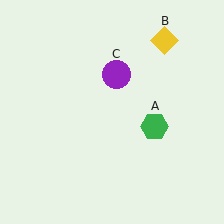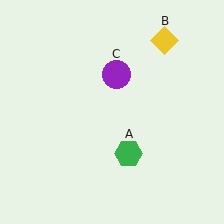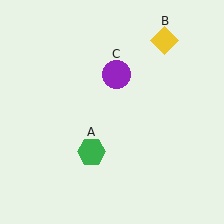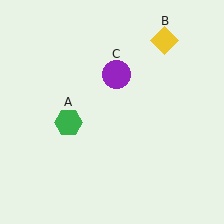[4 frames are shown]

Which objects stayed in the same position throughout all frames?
Yellow diamond (object B) and purple circle (object C) remained stationary.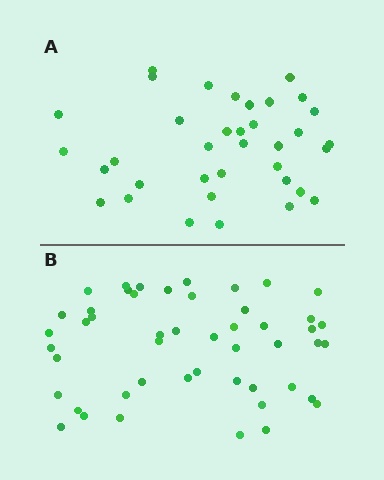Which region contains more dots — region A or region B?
Region B (the bottom region) has more dots.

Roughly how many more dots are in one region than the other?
Region B has approximately 15 more dots than region A.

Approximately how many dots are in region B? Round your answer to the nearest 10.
About 50 dots. (The exact count is 49, which rounds to 50.)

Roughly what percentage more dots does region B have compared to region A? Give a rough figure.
About 35% more.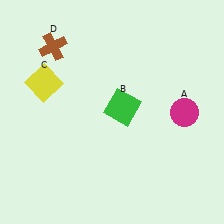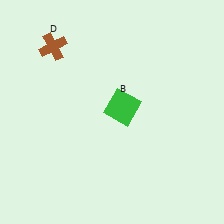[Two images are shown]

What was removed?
The magenta circle (A), the yellow square (C) were removed in Image 2.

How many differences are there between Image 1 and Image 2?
There are 2 differences between the two images.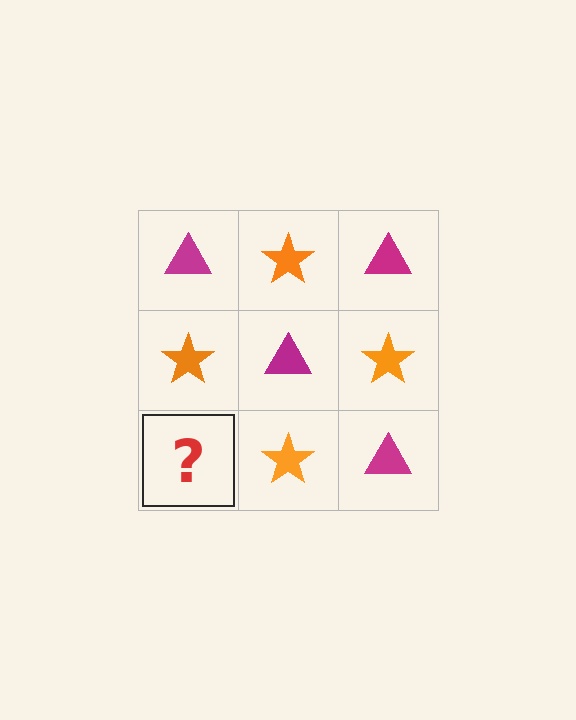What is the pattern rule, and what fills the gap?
The rule is that it alternates magenta triangle and orange star in a checkerboard pattern. The gap should be filled with a magenta triangle.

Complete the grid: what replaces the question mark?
The question mark should be replaced with a magenta triangle.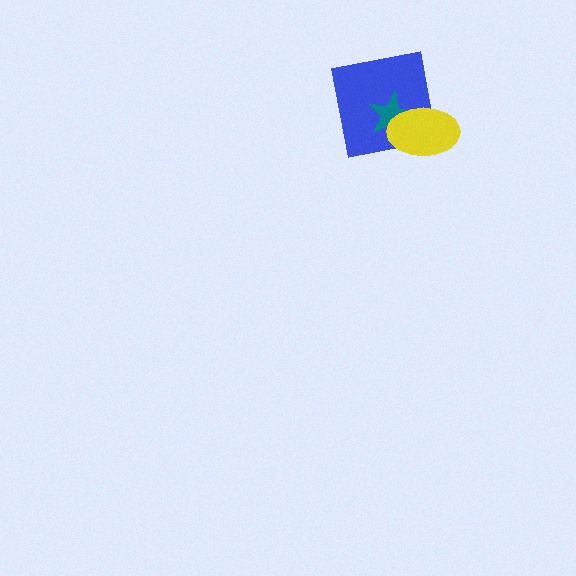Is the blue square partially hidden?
Yes, it is partially covered by another shape.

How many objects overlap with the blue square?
2 objects overlap with the blue square.